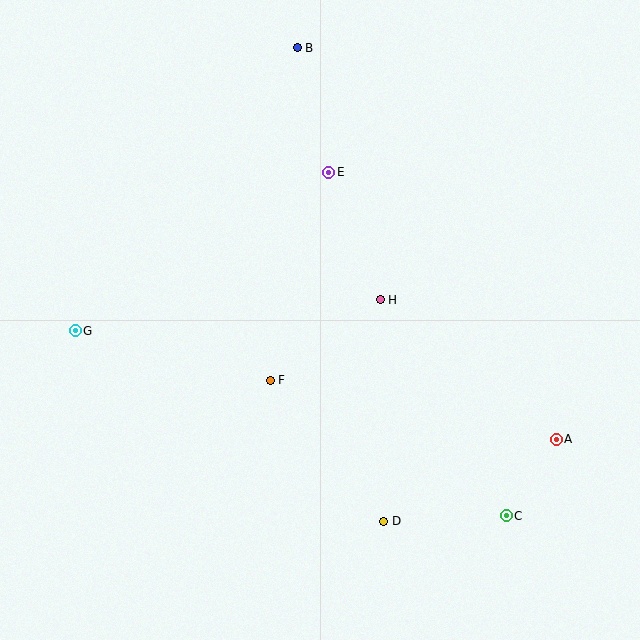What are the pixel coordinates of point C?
Point C is at (506, 516).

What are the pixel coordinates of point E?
Point E is at (329, 172).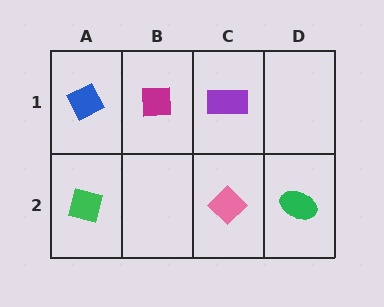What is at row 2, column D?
A green ellipse.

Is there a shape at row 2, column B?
No, that cell is empty.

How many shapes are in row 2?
3 shapes.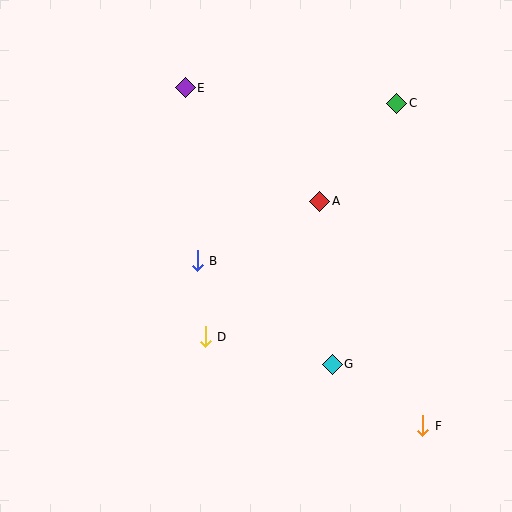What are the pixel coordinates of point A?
Point A is at (320, 201).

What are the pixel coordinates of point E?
Point E is at (185, 88).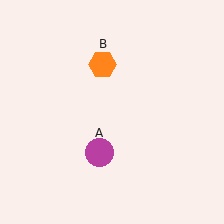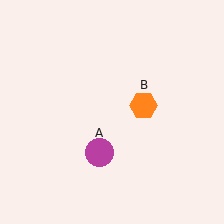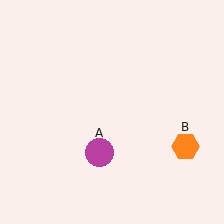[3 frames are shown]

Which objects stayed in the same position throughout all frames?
Magenta circle (object A) remained stationary.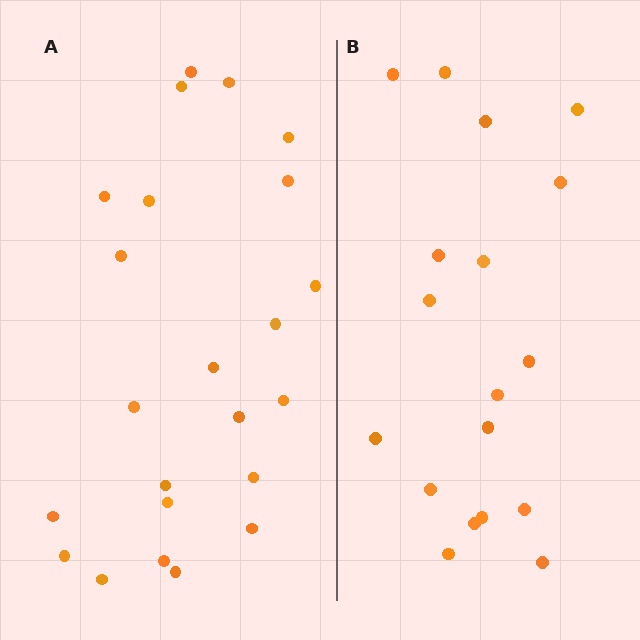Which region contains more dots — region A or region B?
Region A (the left region) has more dots.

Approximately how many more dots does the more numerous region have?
Region A has about 5 more dots than region B.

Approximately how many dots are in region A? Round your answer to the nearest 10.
About 20 dots. (The exact count is 23, which rounds to 20.)